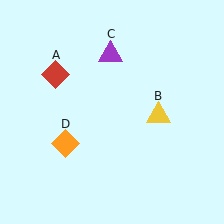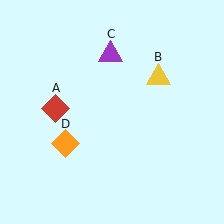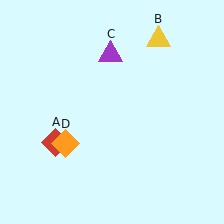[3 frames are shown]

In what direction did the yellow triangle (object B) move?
The yellow triangle (object B) moved up.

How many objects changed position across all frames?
2 objects changed position: red diamond (object A), yellow triangle (object B).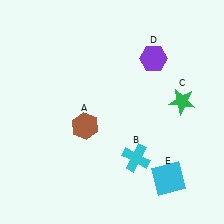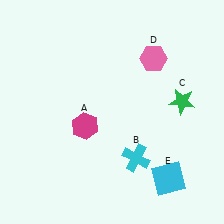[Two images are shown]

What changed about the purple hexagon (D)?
In Image 1, D is purple. In Image 2, it changed to pink.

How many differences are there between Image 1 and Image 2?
There are 2 differences between the two images.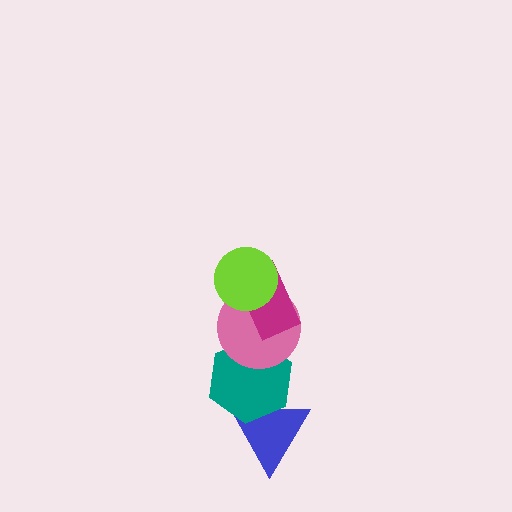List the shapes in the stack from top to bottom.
From top to bottom: the lime circle, the magenta rectangle, the pink circle, the teal hexagon, the blue triangle.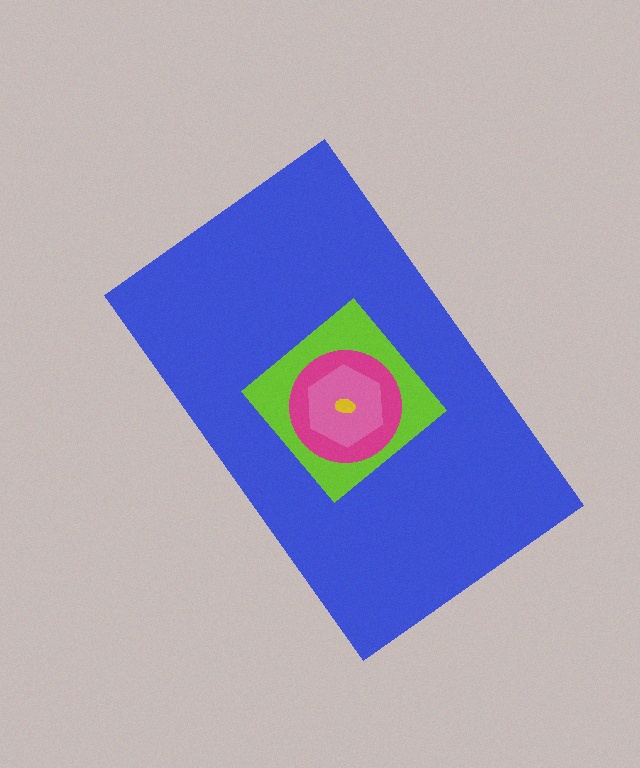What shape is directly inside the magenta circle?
The pink hexagon.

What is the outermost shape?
The blue rectangle.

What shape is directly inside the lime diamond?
The magenta circle.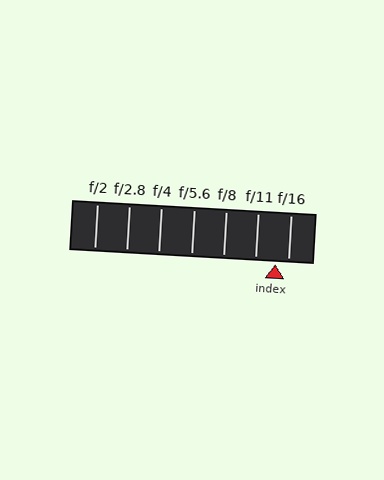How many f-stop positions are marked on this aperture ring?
There are 7 f-stop positions marked.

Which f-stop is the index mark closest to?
The index mark is closest to f/16.